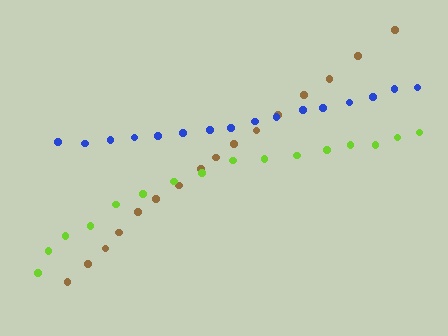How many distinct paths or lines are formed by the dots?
There are 3 distinct paths.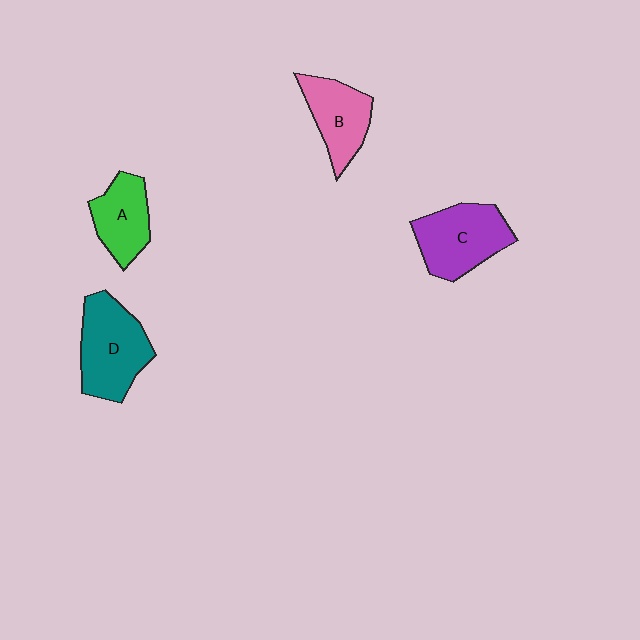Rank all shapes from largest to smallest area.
From largest to smallest: D (teal), C (purple), B (pink), A (green).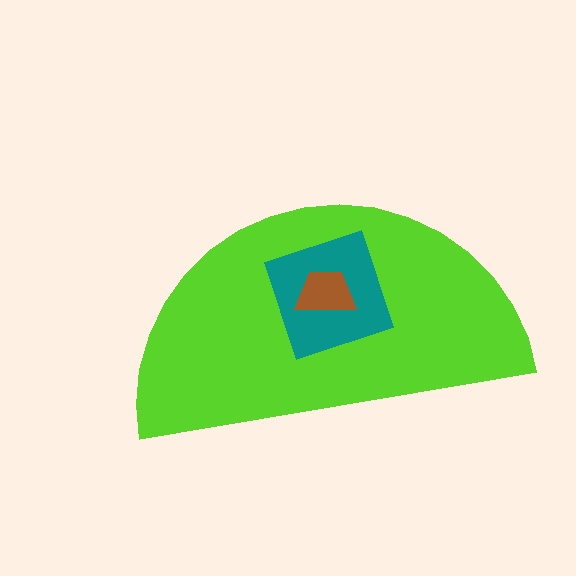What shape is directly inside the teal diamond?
The brown trapezoid.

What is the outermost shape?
The lime semicircle.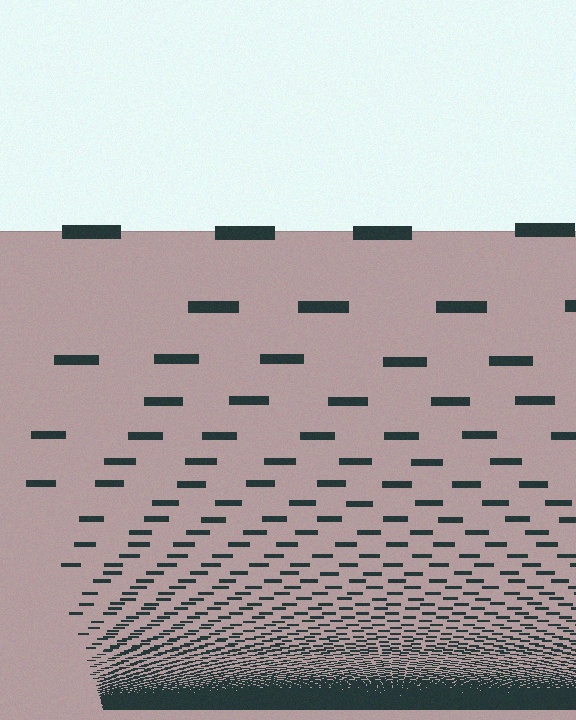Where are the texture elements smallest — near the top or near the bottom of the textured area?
Near the bottom.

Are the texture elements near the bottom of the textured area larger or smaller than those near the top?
Smaller. The gradient is inverted — elements near the bottom are smaller and denser.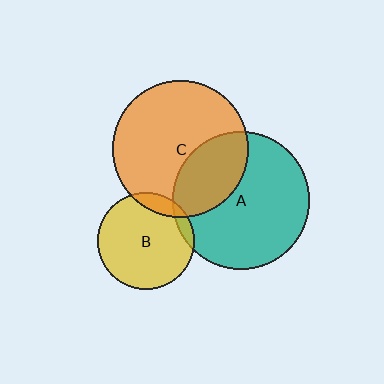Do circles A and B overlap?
Yes.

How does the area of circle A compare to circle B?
Approximately 2.0 times.